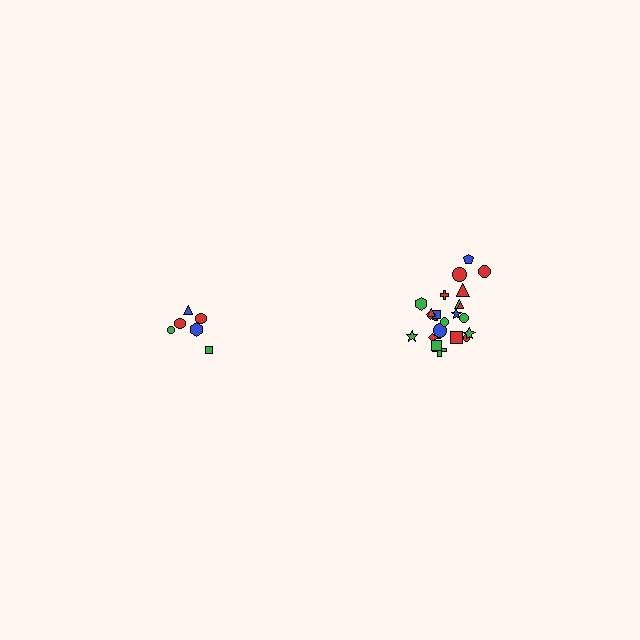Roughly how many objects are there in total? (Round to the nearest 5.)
Roughly 30 objects in total.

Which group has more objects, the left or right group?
The right group.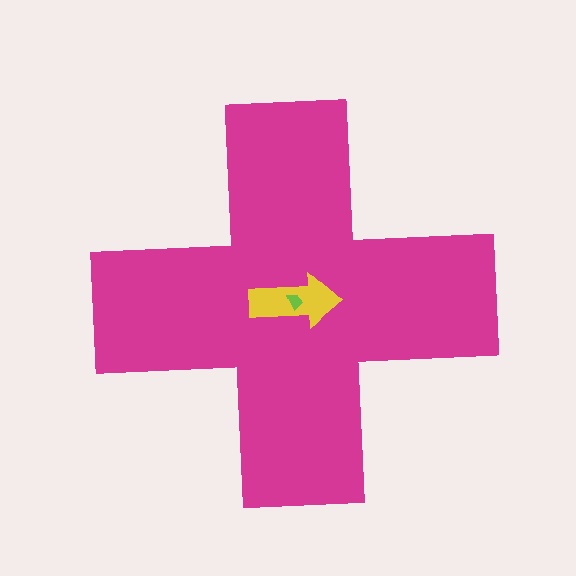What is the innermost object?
The lime trapezoid.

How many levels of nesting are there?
3.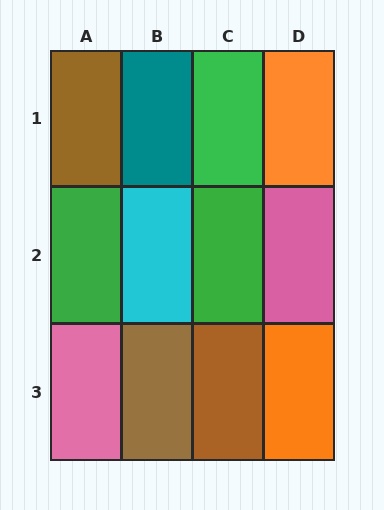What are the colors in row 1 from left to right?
Brown, teal, green, orange.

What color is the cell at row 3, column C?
Brown.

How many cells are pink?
2 cells are pink.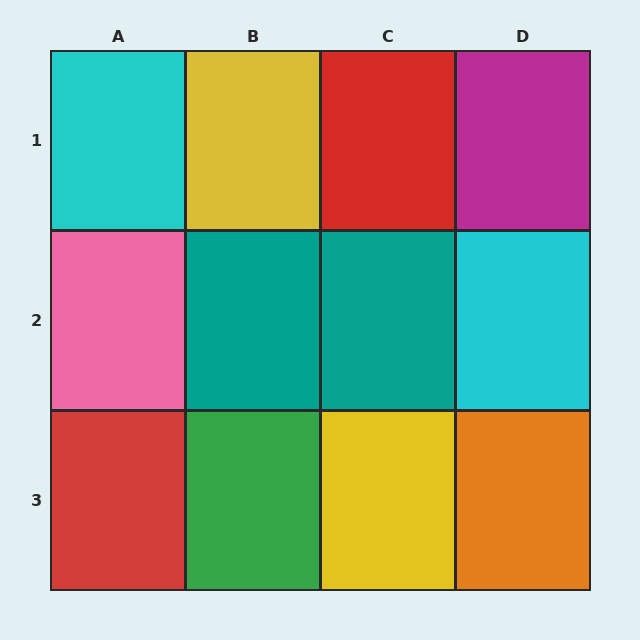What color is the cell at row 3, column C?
Yellow.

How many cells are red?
2 cells are red.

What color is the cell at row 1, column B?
Yellow.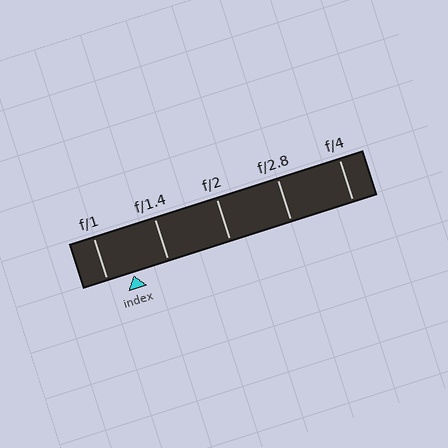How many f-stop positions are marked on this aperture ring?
There are 5 f-stop positions marked.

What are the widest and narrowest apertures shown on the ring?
The widest aperture shown is f/1 and the narrowest is f/4.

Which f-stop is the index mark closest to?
The index mark is closest to f/1.